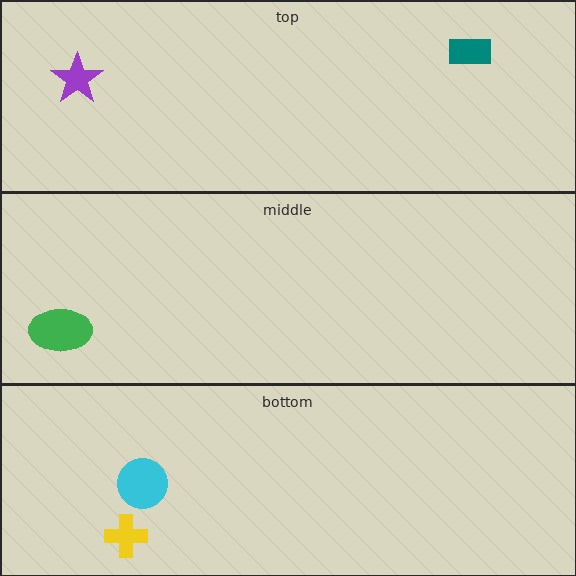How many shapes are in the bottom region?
2.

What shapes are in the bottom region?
The cyan circle, the yellow cross.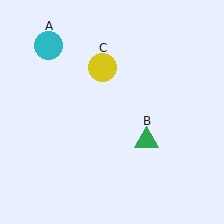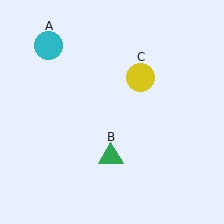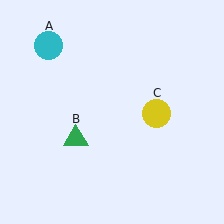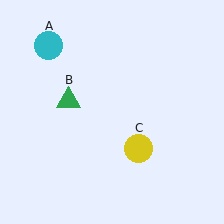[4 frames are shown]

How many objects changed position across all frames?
2 objects changed position: green triangle (object B), yellow circle (object C).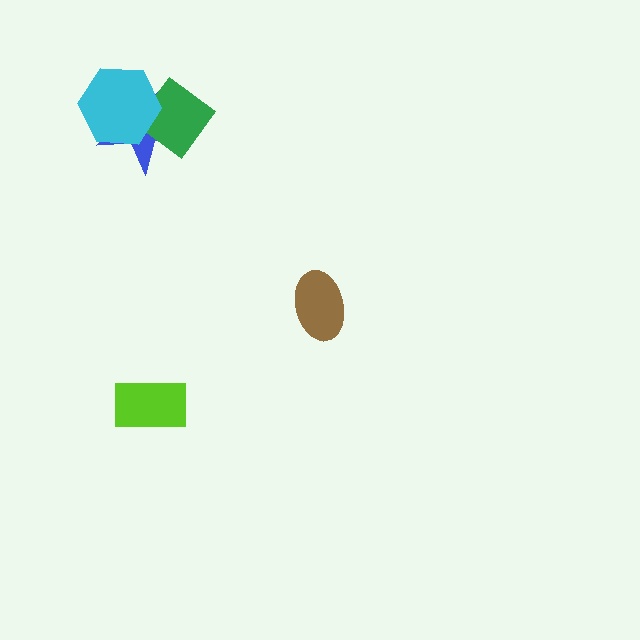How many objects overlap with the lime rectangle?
0 objects overlap with the lime rectangle.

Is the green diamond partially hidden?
Yes, it is partially covered by another shape.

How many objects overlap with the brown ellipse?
0 objects overlap with the brown ellipse.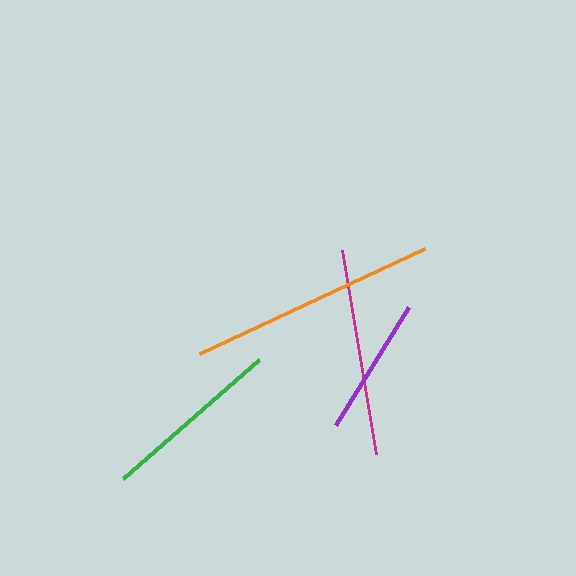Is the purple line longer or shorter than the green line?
The green line is longer than the purple line.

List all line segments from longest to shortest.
From longest to shortest: orange, magenta, green, purple.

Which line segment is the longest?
The orange line is the longest at approximately 249 pixels.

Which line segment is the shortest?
The purple line is the shortest at approximately 138 pixels.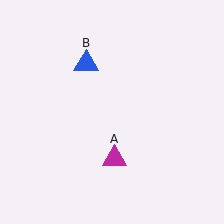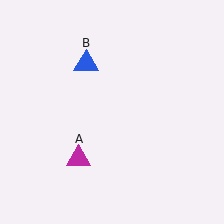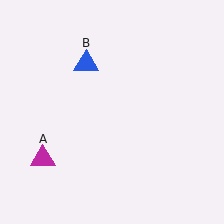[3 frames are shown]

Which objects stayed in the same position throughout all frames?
Blue triangle (object B) remained stationary.